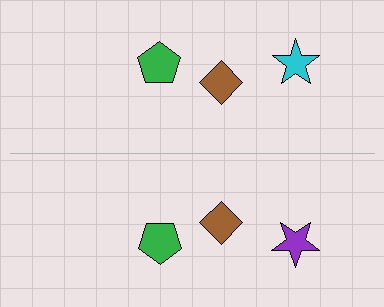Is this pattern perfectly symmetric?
No, the pattern is not perfectly symmetric. The purple star on the bottom side breaks the symmetry — its mirror counterpart is cyan.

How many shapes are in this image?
There are 6 shapes in this image.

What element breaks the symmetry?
The purple star on the bottom side breaks the symmetry — its mirror counterpart is cyan.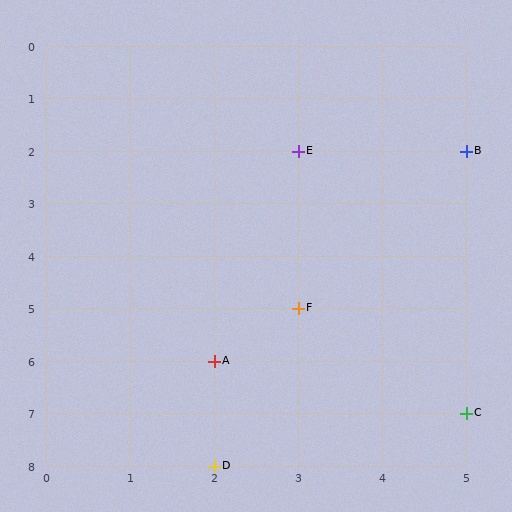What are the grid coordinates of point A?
Point A is at grid coordinates (2, 6).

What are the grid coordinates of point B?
Point B is at grid coordinates (5, 2).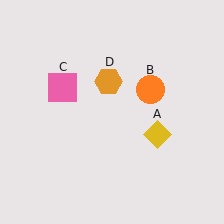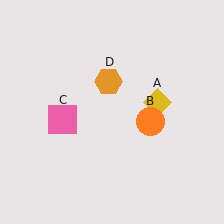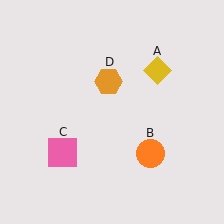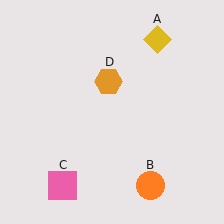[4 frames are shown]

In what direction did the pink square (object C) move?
The pink square (object C) moved down.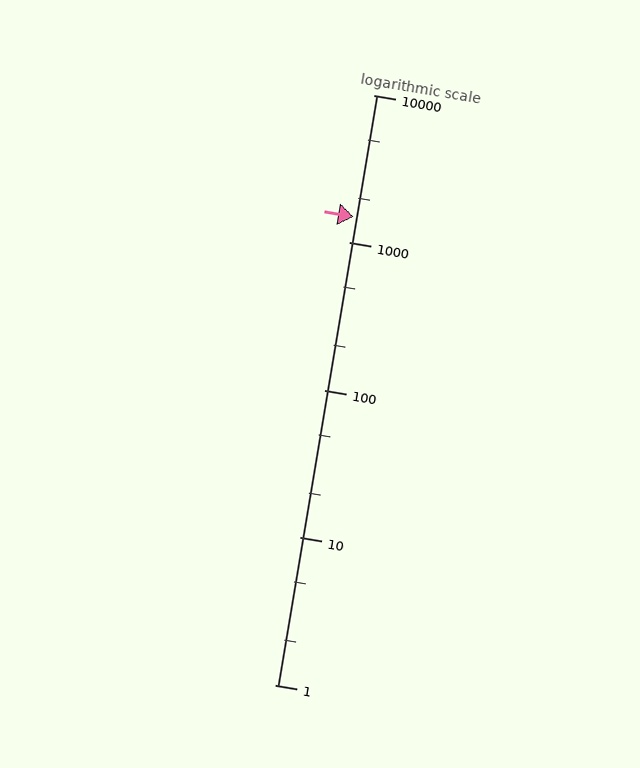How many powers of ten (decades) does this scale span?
The scale spans 4 decades, from 1 to 10000.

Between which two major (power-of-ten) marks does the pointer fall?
The pointer is between 1000 and 10000.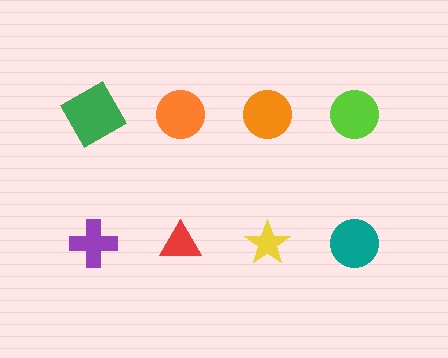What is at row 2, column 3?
A yellow star.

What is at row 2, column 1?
A purple cross.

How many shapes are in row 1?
4 shapes.